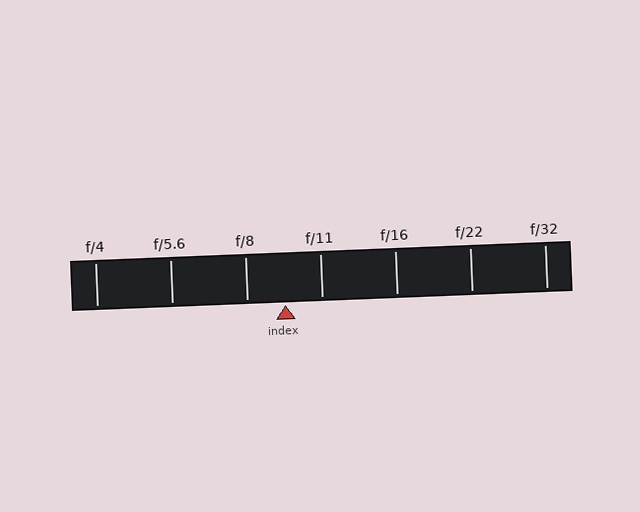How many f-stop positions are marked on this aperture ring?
There are 7 f-stop positions marked.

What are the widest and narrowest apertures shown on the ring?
The widest aperture shown is f/4 and the narrowest is f/32.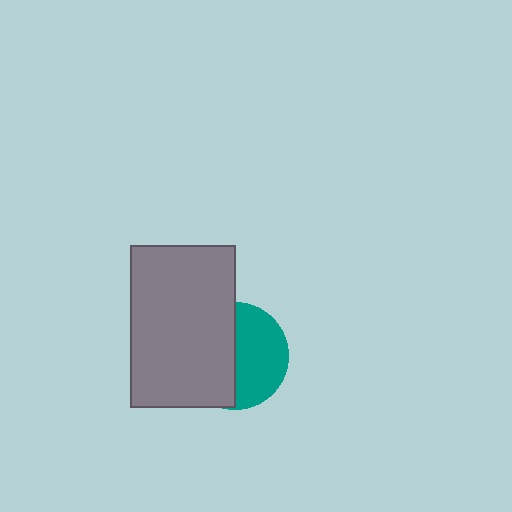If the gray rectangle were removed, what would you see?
You would see the complete teal circle.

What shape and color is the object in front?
The object in front is a gray rectangle.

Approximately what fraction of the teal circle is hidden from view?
Roughly 50% of the teal circle is hidden behind the gray rectangle.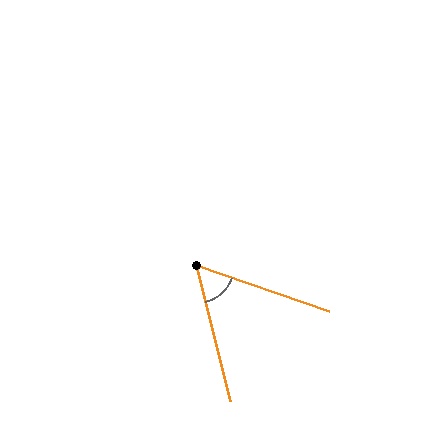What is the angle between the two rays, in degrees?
Approximately 57 degrees.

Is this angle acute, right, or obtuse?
It is acute.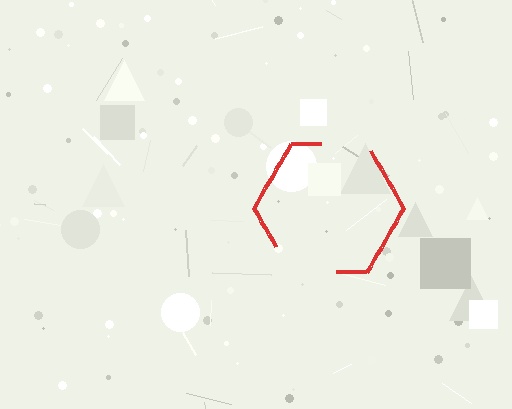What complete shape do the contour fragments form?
The contour fragments form a hexagon.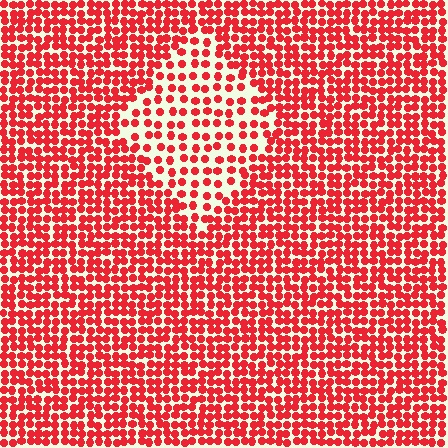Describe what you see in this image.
The image contains small red elements arranged at two different densities. A diamond-shaped region is visible where the elements are less densely packed than the surrounding area.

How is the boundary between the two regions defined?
The boundary is defined by a change in element density (approximately 1.9x ratio). All elements are the same color, size, and shape.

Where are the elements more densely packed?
The elements are more densely packed outside the diamond boundary.